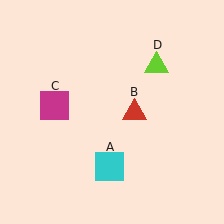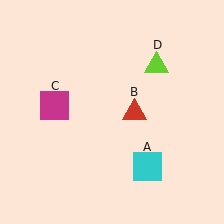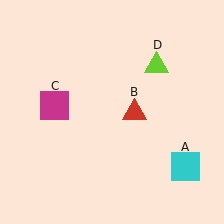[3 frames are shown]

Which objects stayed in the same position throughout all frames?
Red triangle (object B) and magenta square (object C) and lime triangle (object D) remained stationary.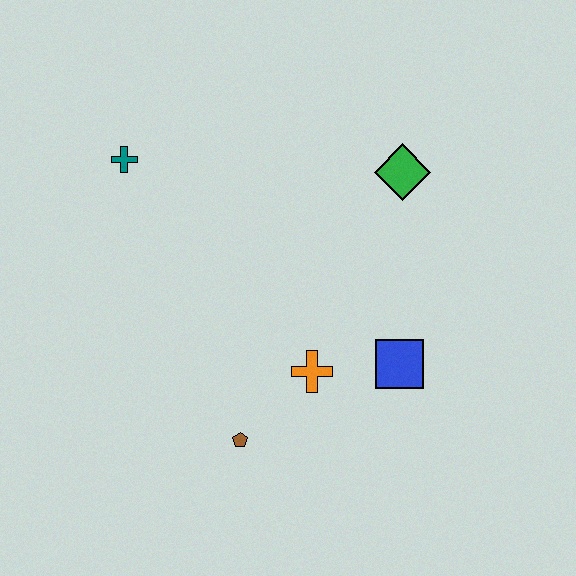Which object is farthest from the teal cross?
The blue square is farthest from the teal cross.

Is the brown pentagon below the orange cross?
Yes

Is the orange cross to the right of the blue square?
No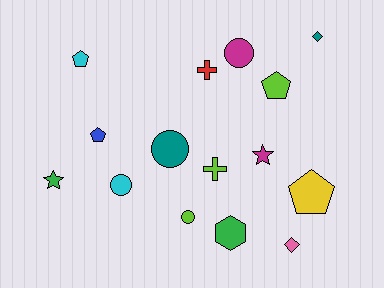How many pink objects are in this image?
There is 1 pink object.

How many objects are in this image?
There are 15 objects.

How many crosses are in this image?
There are 2 crosses.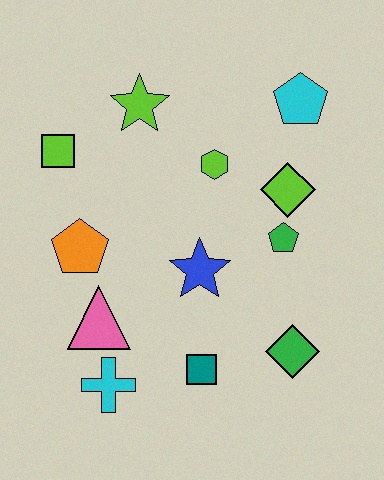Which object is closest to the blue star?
The green pentagon is closest to the blue star.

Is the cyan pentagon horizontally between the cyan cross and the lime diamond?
No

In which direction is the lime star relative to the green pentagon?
The lime star is to the left of the green pentagon.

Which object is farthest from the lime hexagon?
The cyan cross is farthest from the lime hexagon.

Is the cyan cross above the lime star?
No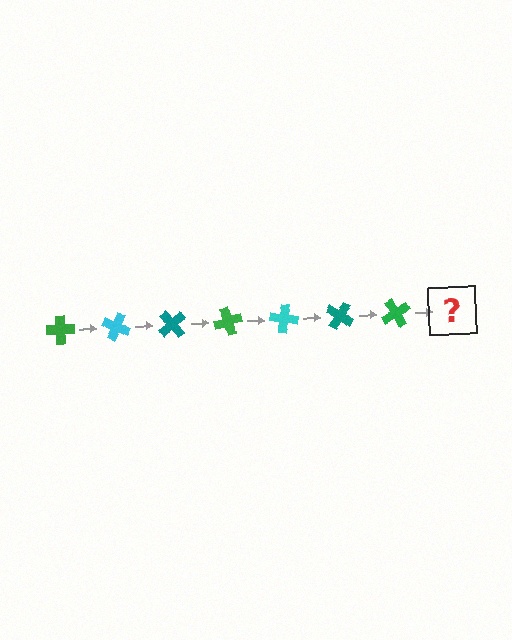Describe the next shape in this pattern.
It should be a cyan cross, rotated 175 degrees from the start.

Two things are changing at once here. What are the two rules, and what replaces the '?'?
The two rules are that it rotates 25 degrees each step and the color cycles through green, cyan, and teal. The '?' should be a cyan cross, rotated 175 degrees from the start.